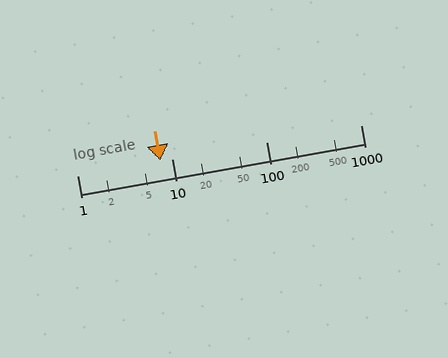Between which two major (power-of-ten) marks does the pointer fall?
The pointer is between 1 and 10.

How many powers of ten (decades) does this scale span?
The scale spans 3 decades, from 1 to 1000.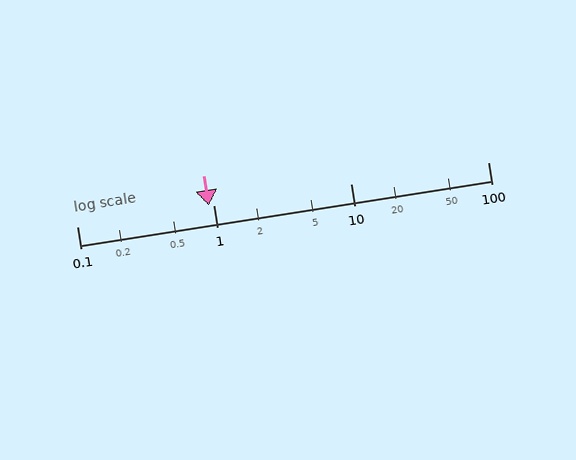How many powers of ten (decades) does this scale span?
The scale spans 3 decades, from 0.1 to 100.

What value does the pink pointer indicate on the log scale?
The pointer indicates approximately 0.92.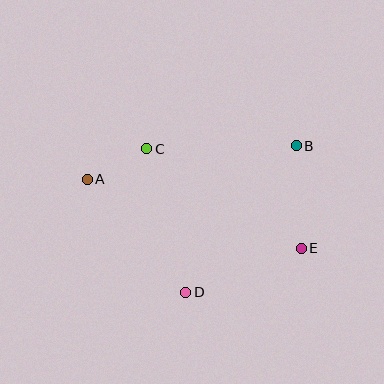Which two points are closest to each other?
Points A and C are closest to each other.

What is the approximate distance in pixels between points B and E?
The distance between B and E is approximately 103 pixels.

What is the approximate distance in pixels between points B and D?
The distance between B and D is approximately 183 pixels.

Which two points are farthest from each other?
Points A and E are farthest from each other.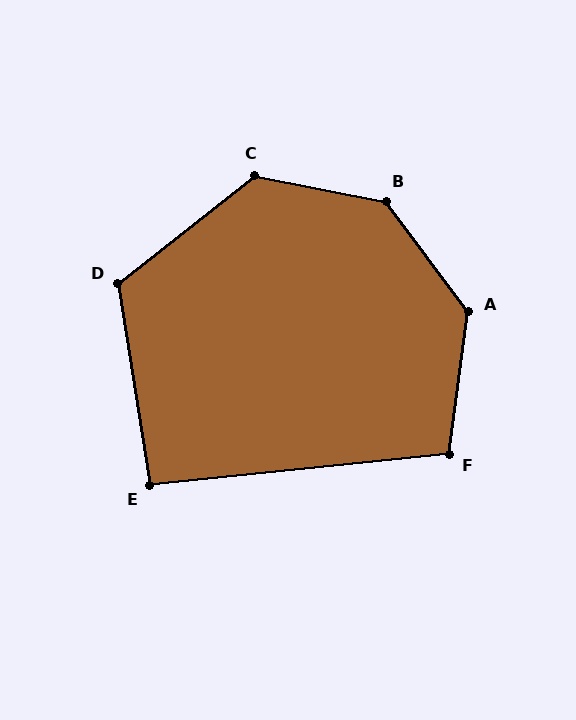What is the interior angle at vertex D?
Approximately 119 degrees (obtuse).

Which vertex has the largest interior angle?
B, at approximately 137 degrees.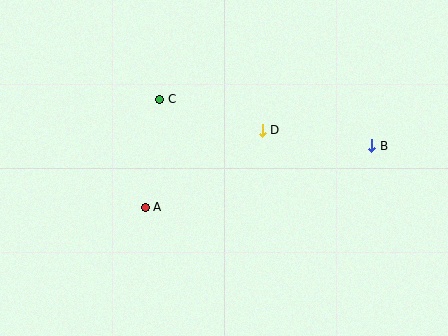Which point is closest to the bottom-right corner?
Point B is closest to the bottom-right corner.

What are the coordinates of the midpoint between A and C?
The midpoint between A and C is at (152, 153).